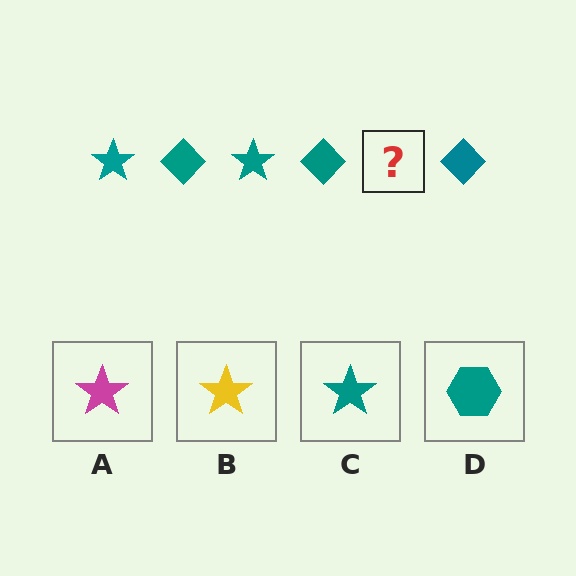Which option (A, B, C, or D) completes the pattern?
C.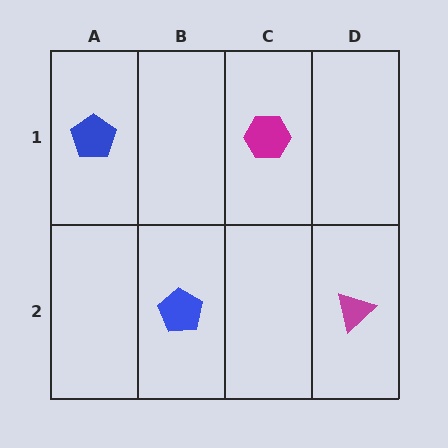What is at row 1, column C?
A magenta hexagon.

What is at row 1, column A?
A blue pentagon.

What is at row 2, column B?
A blue pentagon.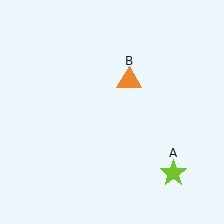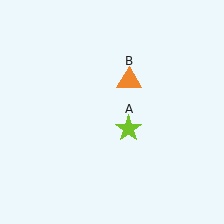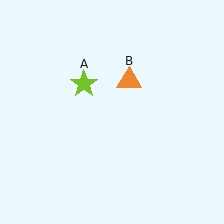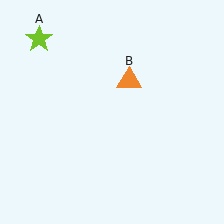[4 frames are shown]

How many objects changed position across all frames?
1 object changed position: lime star (object A).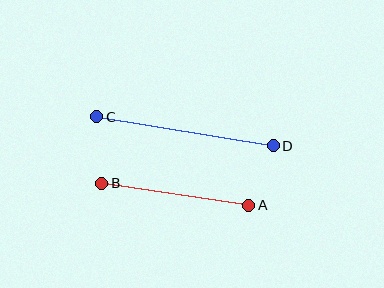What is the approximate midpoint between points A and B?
The midpoint is at approximately (175, 194) pixels.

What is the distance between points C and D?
The distance is approximately 179 pixels.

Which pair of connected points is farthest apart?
Points C and D are farthest apart.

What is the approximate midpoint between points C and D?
The midpoint is at approximately (185, 131) pixels.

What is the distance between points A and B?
The distance is approximately 149 pixels.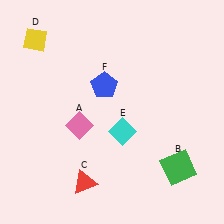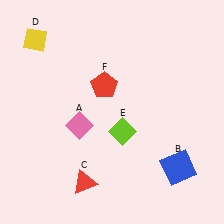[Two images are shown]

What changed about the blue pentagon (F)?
In Image 1, F is blue. In Image 2, it changed to red.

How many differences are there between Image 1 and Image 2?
There are 3 differences between the two images.